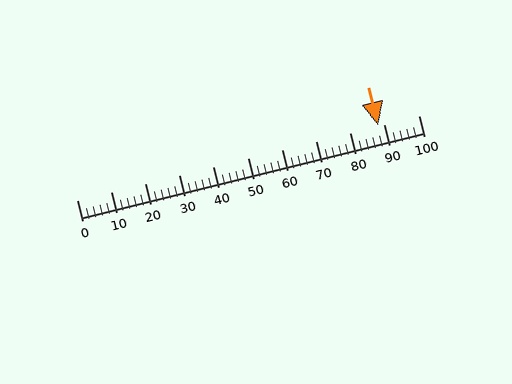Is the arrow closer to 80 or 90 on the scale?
The arrow is closer to 90.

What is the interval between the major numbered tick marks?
The major tick marks are spaced 10 units apart.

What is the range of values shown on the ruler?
The ruler shows values from 0 to 100.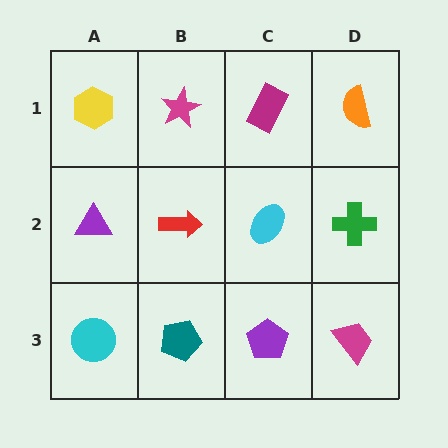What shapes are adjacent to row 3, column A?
A purple triangle (row 2, column A), a teal pentagon (row 3, column B).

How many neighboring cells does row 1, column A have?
2.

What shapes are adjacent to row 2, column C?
A magenta rectangle (row 1, column C), a purple pentagon (row 3, column C), a red arrow (row 2, column B), a green cross (row 2, column D).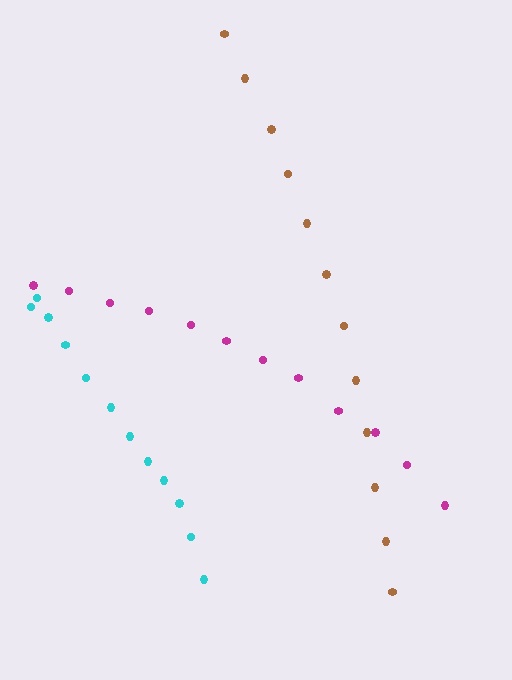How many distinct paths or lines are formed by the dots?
There are 3 distinct paths.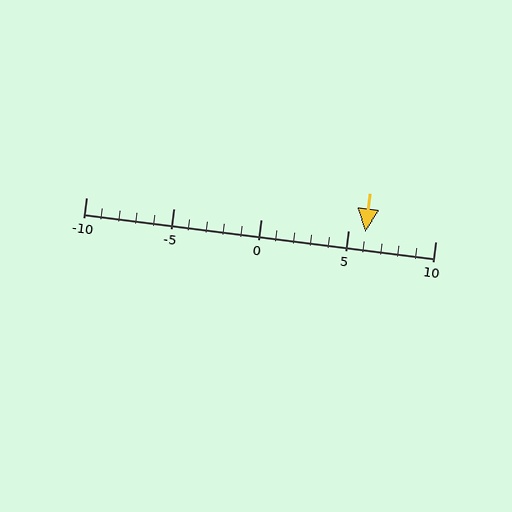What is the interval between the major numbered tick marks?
The major tick marks are spaced 5 units apart.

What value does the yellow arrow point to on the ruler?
The yellow arrow points to approximately 6.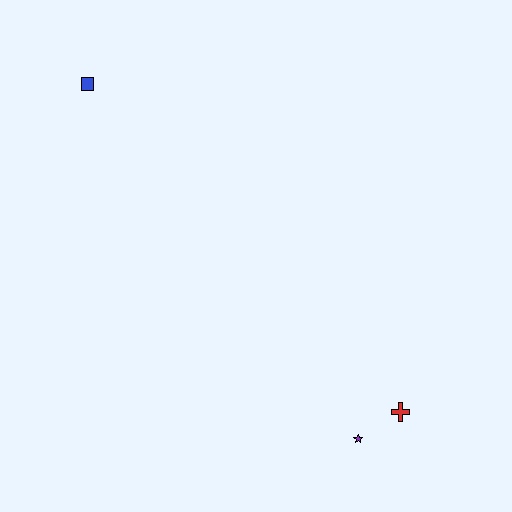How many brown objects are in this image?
There are no brown objects.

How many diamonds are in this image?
There are no diamonds.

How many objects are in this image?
There are 3 objects.